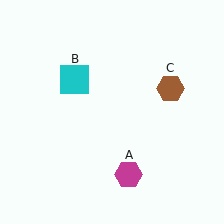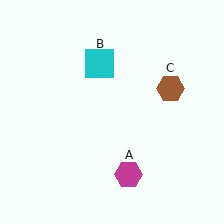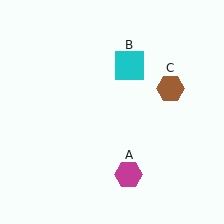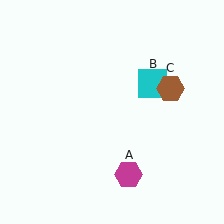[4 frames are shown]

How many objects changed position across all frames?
1 object changed position: cyan square (object B).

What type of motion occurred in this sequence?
The cyan square (object B) rotated clockwise around the center of the scene.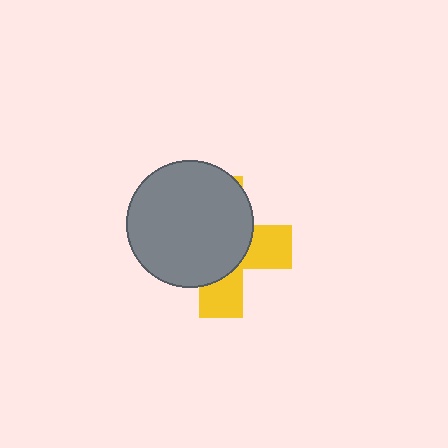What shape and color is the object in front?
The object in front is a gray circle.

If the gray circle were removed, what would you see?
You would see the complete yellow cross.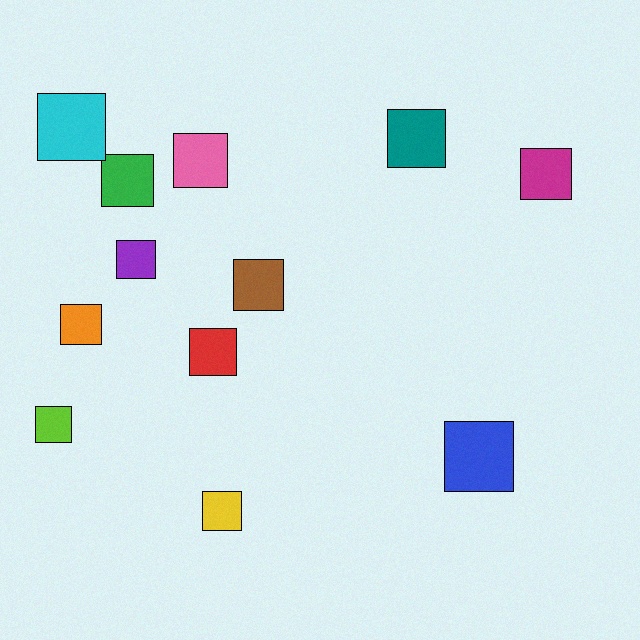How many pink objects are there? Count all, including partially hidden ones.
There is 1 pink object.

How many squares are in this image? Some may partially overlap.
There are 12 squares.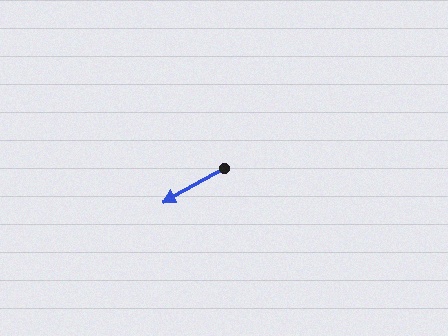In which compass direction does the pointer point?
Southwest.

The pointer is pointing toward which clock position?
Roughly 8 o'clock.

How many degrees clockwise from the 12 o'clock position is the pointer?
Approximately 241 degrees.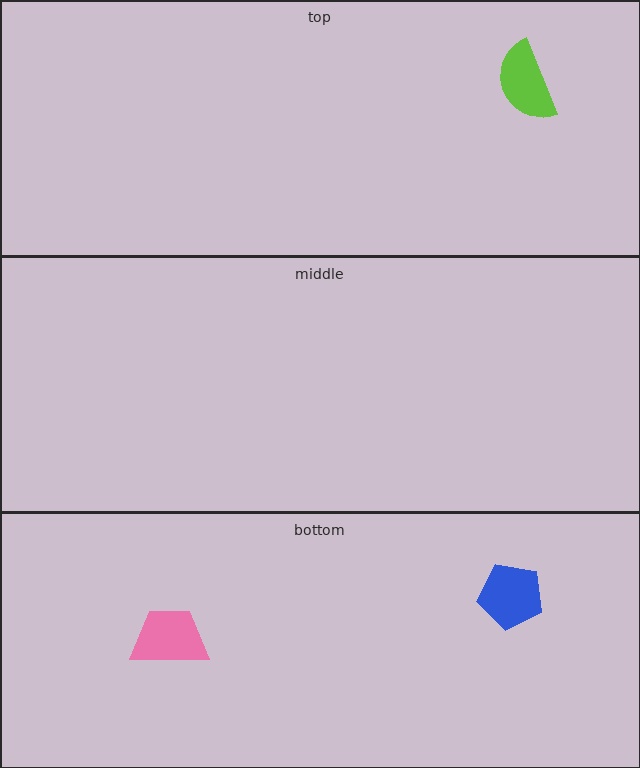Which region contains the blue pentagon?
The bottom region.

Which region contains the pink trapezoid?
The bottom region.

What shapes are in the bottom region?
The blue pentagon, the pink trapezoid.